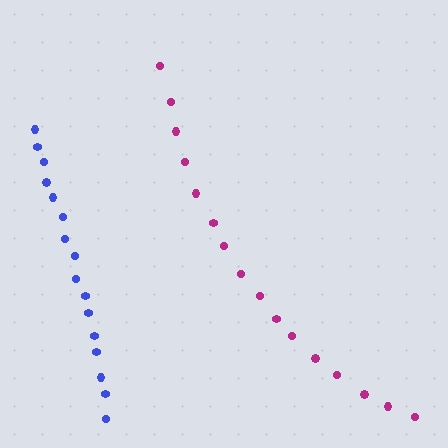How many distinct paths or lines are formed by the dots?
There are 2 distinct paths.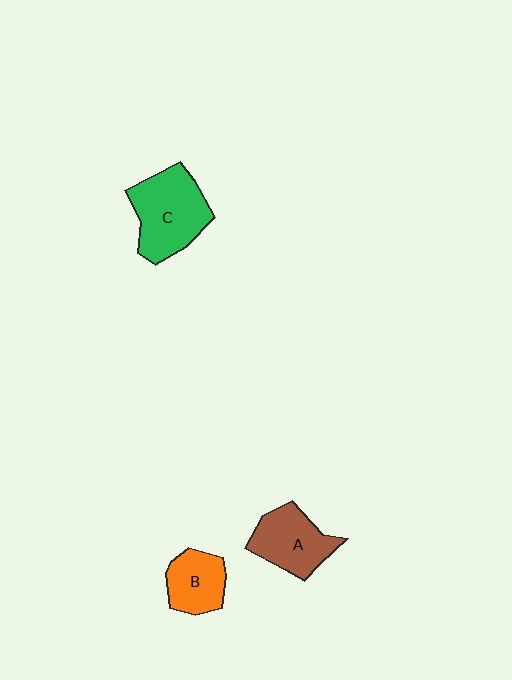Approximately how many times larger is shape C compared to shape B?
Approximately 1.6 times.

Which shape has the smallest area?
Shape B (orange).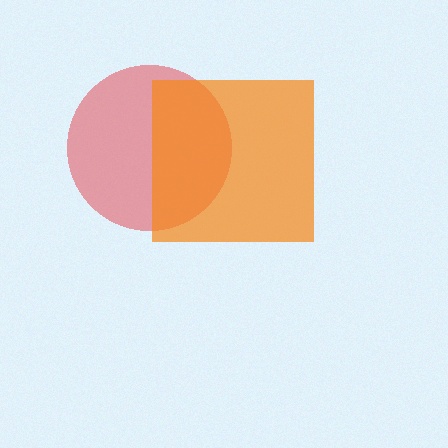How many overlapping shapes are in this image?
There are 2 overlapping shapes in the image.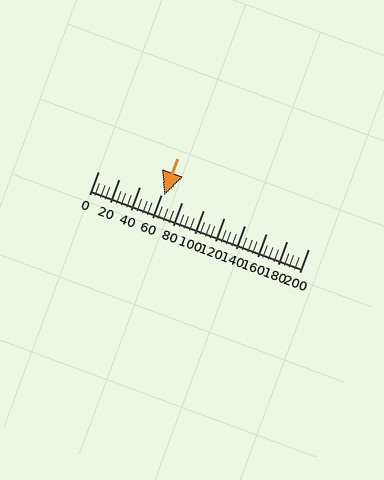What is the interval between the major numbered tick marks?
The major tick marks are spaced 20 units apart.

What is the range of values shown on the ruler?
The ruler shows values from 0 to 200.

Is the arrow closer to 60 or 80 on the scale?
The arrow is closer to 60.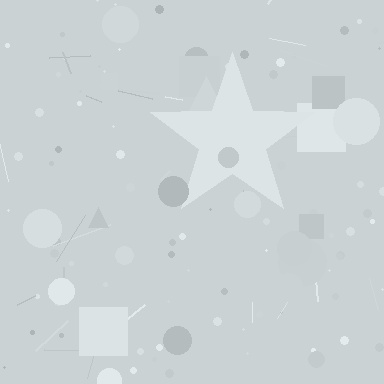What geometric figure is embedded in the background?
A star is embedded in the background.